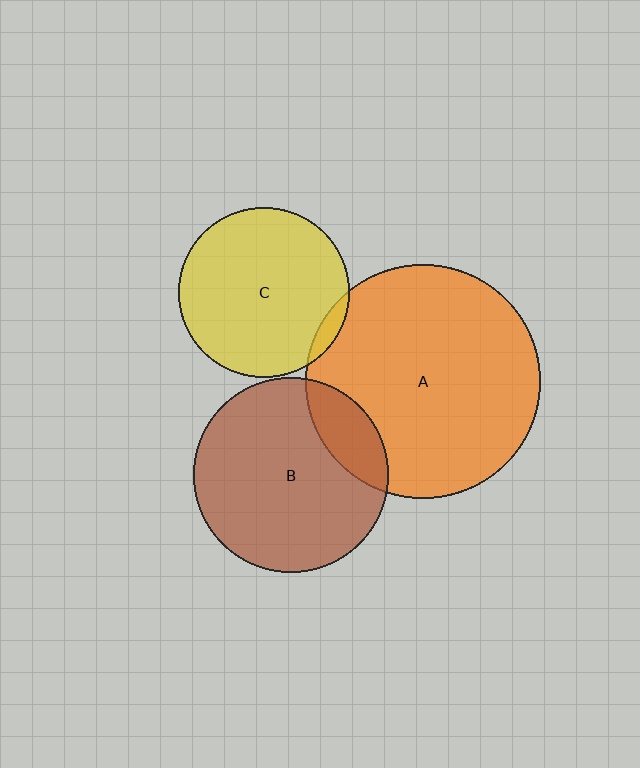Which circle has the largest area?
Circle A (orange).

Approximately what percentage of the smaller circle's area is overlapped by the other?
Approximately 15%.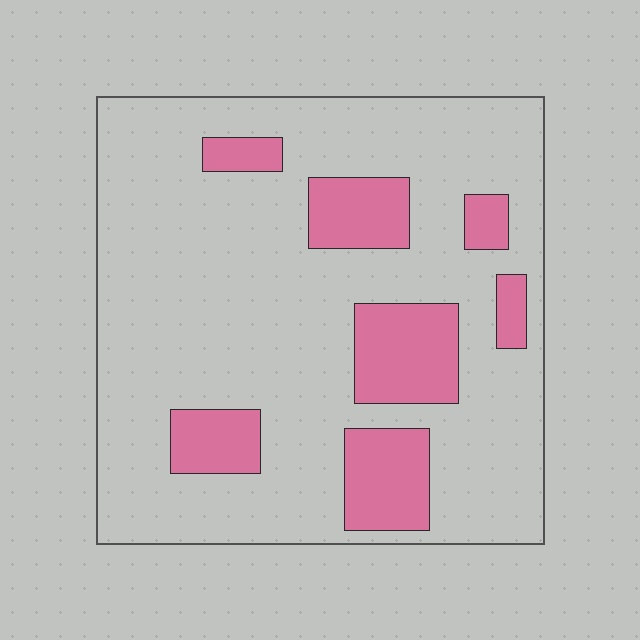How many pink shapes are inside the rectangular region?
7.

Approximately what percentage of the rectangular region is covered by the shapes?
Approximately 20%.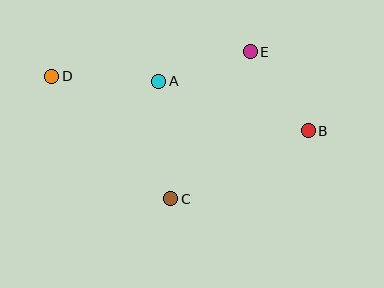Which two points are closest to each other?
Points A and E are closest to each other.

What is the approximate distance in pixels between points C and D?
The distance between C and D is approximately 171 pixels.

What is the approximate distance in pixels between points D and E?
The distance between D and E is approximately 200 pixels.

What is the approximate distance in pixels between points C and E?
The distance between C and E is approximately 167 pixels.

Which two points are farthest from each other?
Points B and D are farthest from each other.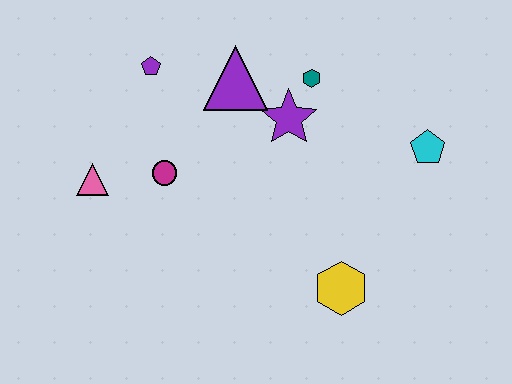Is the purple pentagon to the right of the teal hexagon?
No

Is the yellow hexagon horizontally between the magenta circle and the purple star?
No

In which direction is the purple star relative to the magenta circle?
The purple star is to the right of the magenta circle.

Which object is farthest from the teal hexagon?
The pink triangle is farthest from the teal hexagon.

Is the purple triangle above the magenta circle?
Yes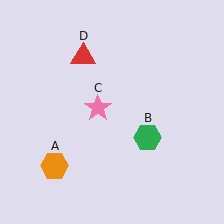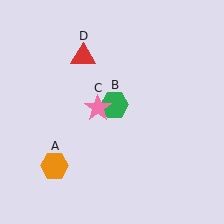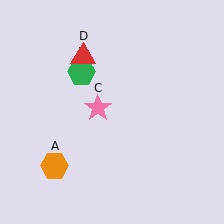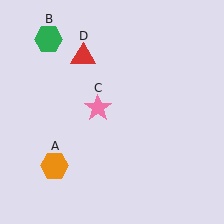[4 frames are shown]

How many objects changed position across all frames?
1 object changed position: green hexagon (object B).